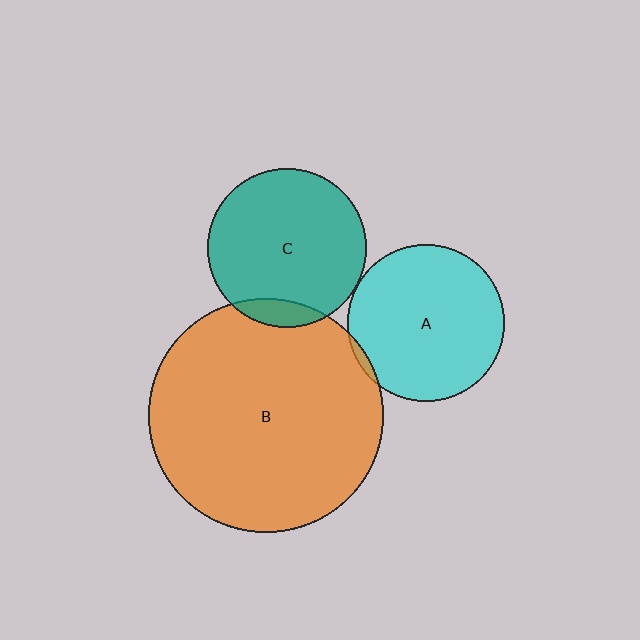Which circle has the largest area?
Circle B (orange).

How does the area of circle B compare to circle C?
Approximately 2.2 times.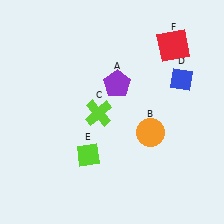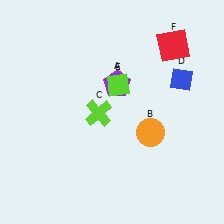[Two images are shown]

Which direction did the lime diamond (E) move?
The lime diamond (E) moved up.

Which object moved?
The lime diamond (E) moved up.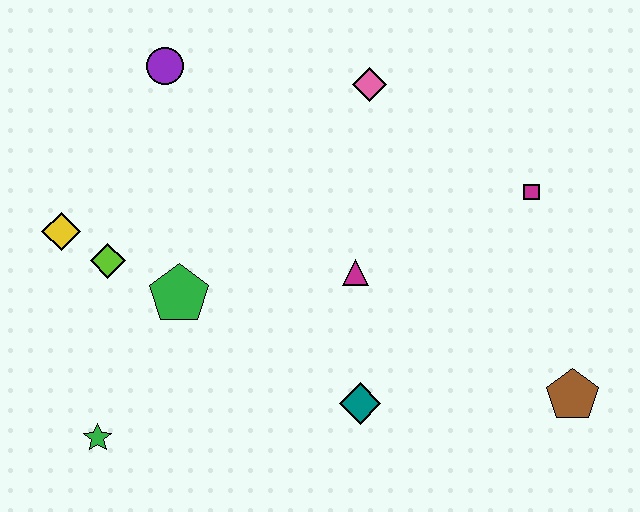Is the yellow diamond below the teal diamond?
No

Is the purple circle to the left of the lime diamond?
No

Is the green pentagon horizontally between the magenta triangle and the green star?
Yes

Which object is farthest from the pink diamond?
The green star is farthest from the pink diamond.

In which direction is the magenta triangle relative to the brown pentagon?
The magenta triangle is to the left of the brown pentagon.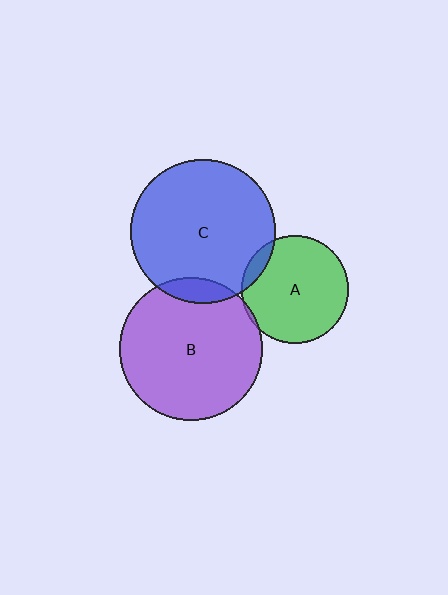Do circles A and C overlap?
Yes.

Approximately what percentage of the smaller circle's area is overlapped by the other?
Approximately 10%.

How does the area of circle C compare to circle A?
Approximately 1.8 times.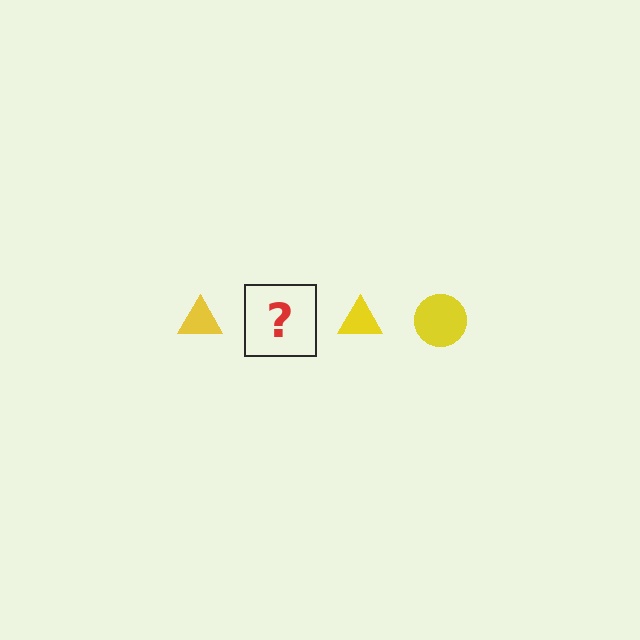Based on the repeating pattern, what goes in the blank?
The blank should be a yellow circle.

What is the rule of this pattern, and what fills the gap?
The rule is that the pattern cycles through triangle, circle shapes in yellow. The gap should be filled with a yellow circle.